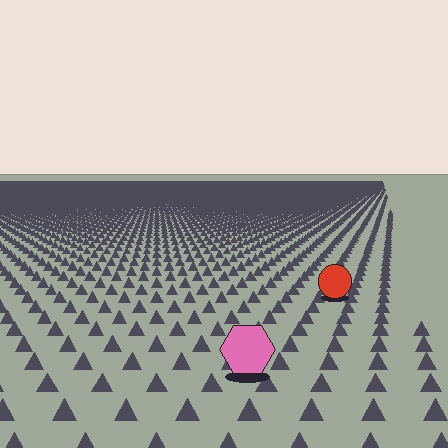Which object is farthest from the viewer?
The red circle is farthest from the viewer. It appears smaller and the ground texture around it is denser.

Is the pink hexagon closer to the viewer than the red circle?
Yes. The pink hexagon is closer — you can tell from the texture gradient: the ground texture is coarser near it.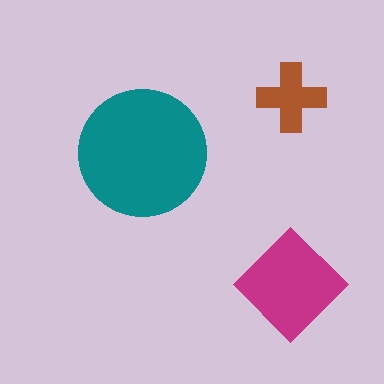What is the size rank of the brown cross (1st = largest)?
3rd.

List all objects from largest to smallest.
The teal circle, the magenta diamond, the brown cross.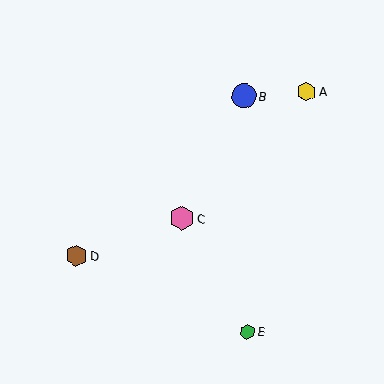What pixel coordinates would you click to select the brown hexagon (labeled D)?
Click at (77, 256) to select the brown hexagon D.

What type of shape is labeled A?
Shape A is a yellow hexagon.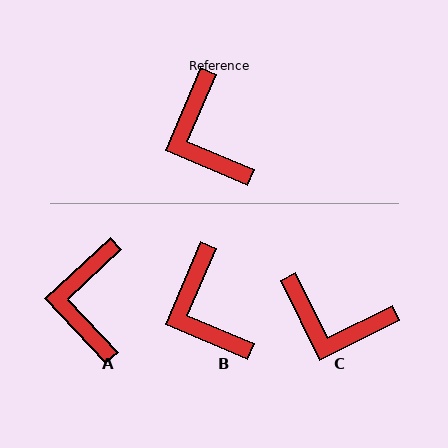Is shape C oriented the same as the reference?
No, it is off by about 50 degrees.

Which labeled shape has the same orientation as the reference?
B.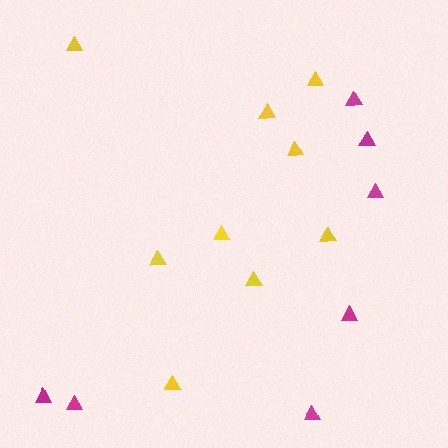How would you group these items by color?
There are 2 groups: one group of yellow triangles (9) and one group of magenta triangles (7).